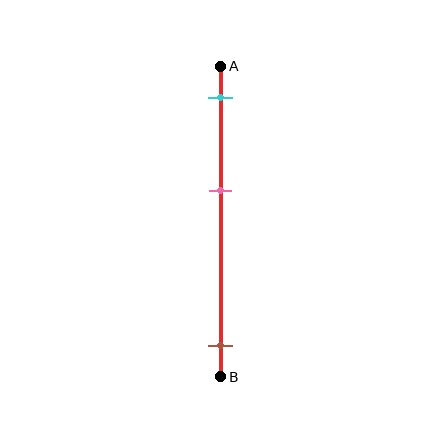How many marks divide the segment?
There are 3 marks dividing the segment.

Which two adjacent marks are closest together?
The cyan and pink marks are the closest adjacent pair.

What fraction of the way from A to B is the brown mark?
The brown mark is approximately 90% (0.9) of the way from A to B.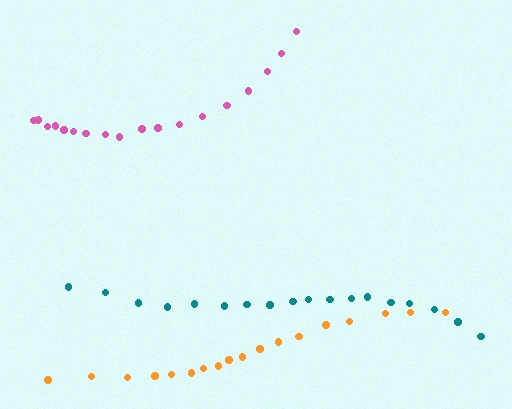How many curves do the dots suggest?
There are 3 distinct paths.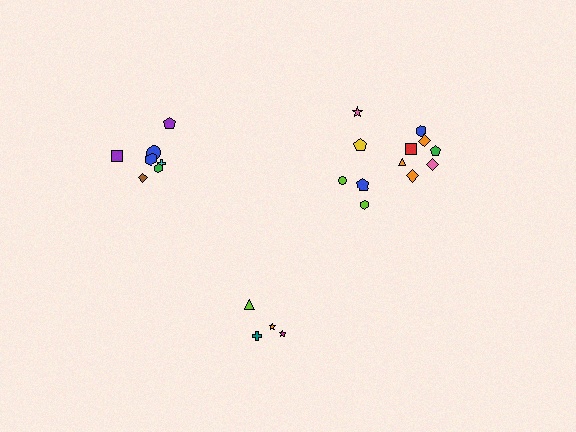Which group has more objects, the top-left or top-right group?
The top-right group.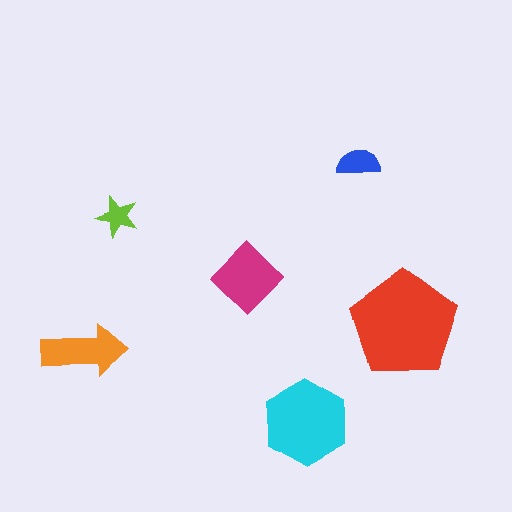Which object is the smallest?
The lime star.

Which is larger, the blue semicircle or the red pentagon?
The red pentagon.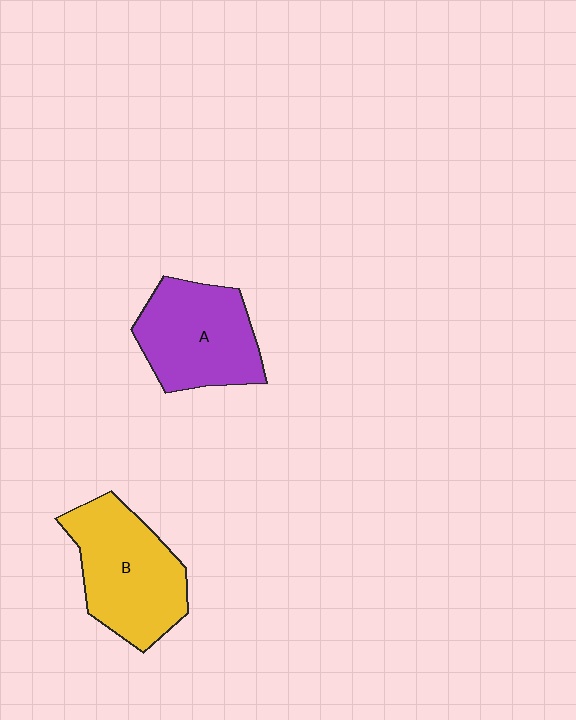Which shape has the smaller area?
Shape A (purple).